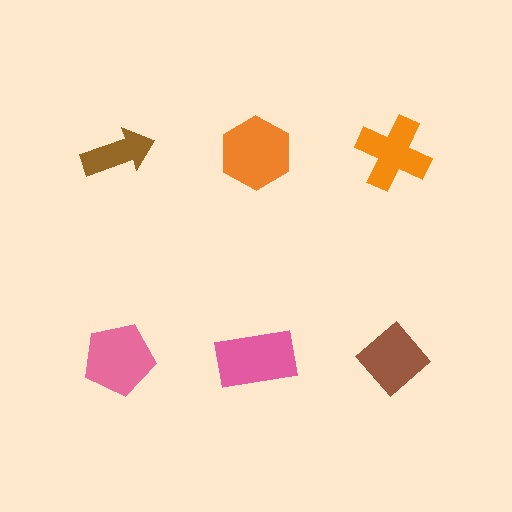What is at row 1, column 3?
An orange cross.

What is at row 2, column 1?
A pink pentagon.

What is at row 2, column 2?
A pink rectangle.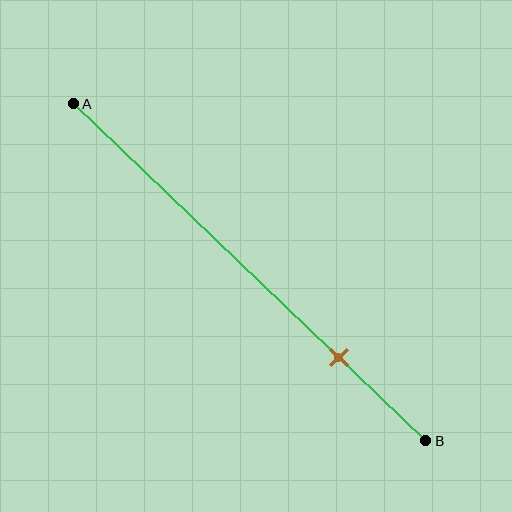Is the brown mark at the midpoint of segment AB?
No, the mark is at about 75% from A, not at the 50% midpoint.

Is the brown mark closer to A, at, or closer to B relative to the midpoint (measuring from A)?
The brown mark is closer to point B than the midpoint of segment AB.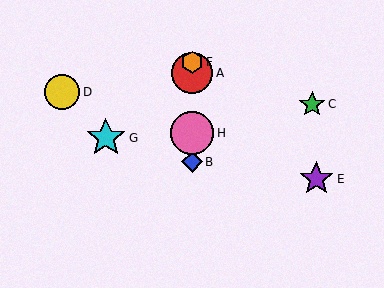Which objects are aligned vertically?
Objects A, B, F, H are aligned vertically.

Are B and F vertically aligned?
Yes, both are at x≈192.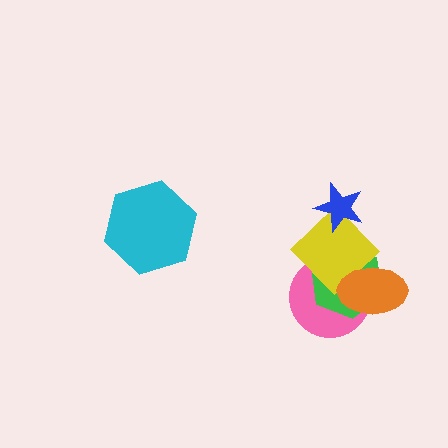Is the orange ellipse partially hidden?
No, no other shape covers it.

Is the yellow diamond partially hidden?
Yes, it is partially covered by another shape.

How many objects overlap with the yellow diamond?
4 objects overlap with the yellow diamond.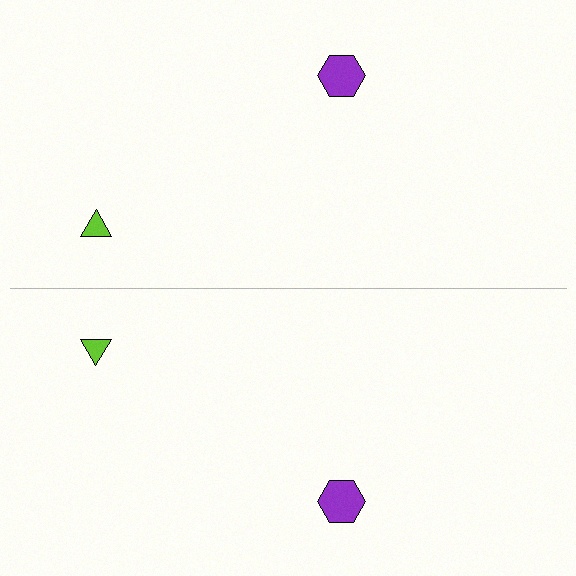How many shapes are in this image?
There are 4 shapes in this image.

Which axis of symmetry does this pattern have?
The pattern has a horizontal axis of symmetry running through the center of the image.